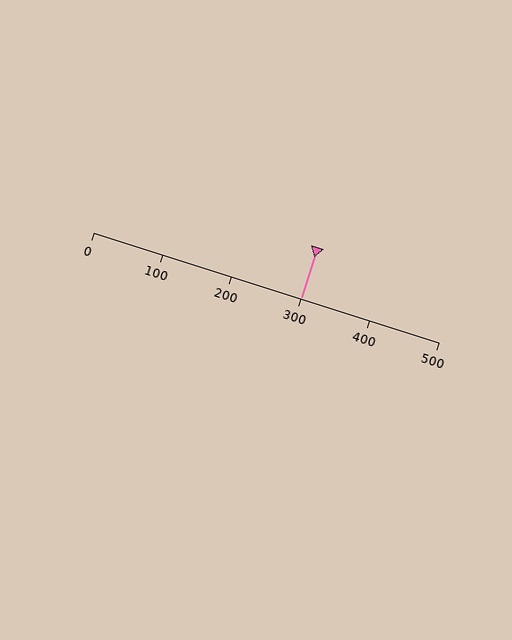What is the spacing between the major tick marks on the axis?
The major ticks are spaced 100 apart.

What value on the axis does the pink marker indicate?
The marker indicates approximately 300.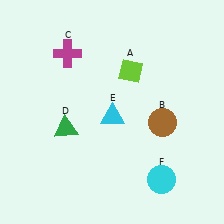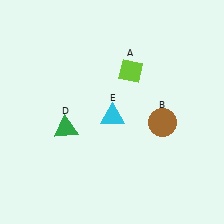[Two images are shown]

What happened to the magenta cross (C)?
The magenta cross (C) was removed in Image 2. It was in the top-left area of Image 1.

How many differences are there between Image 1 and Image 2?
There are 2 differences between the two images.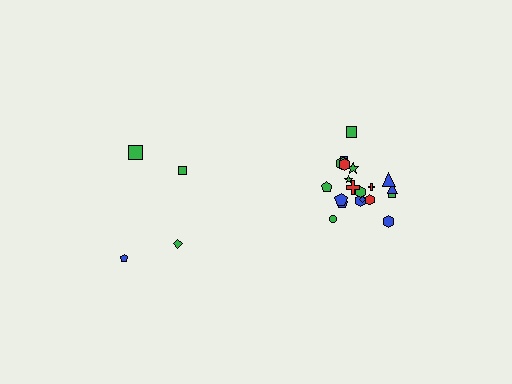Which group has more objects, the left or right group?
The right group.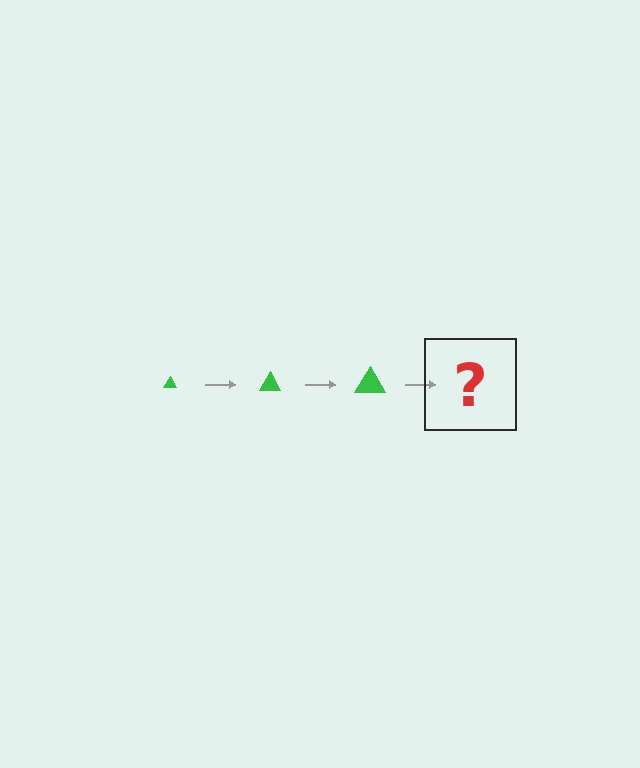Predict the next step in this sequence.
The next step is a green triangle, larger than the previous one.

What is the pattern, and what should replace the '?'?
The pattern is that the triangle gets progressively larger each step. The '?' should be a green triangle, larger than the previous one.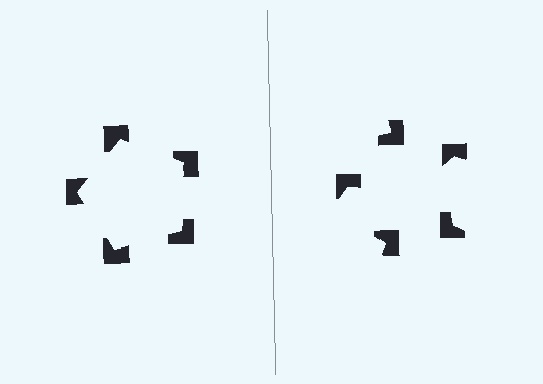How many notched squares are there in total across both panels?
10 — 5 on each side.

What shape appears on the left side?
An illusory pentagon.